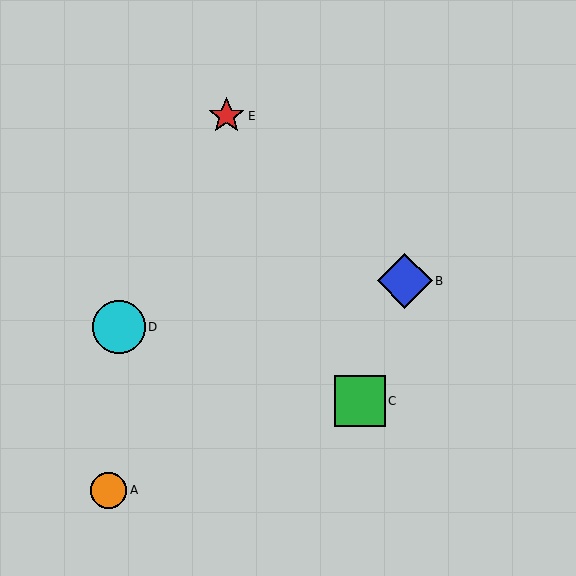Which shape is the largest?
The blue diamond (labeled B) is the largest.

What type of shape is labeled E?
Shape E is a red star.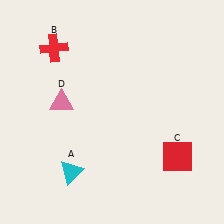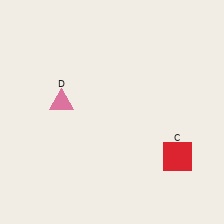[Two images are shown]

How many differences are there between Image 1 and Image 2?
There are 2 differences between the two images.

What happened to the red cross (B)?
The red cross (B) was removed in Image 2. It was in the top-left area of Image 1.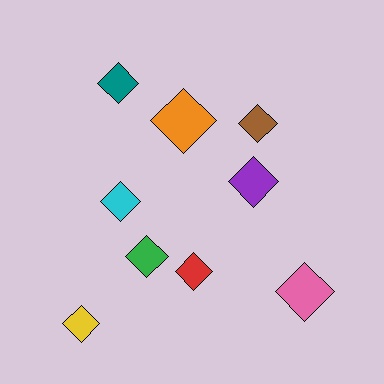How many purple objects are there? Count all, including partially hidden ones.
There is 1 purple object.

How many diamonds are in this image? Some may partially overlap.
There are 9 diamonds.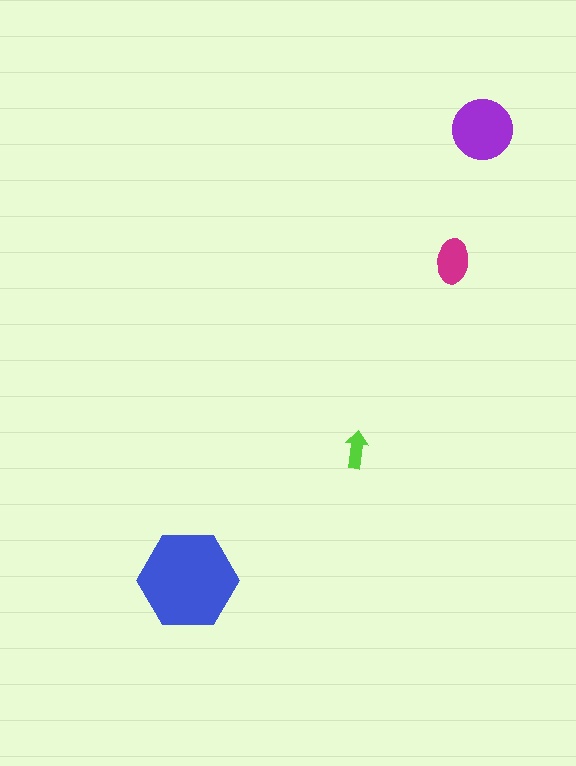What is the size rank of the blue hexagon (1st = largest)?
1st.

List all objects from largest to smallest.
The blue hexagon, the purple circle, the magenta ellipse, the lime arrow.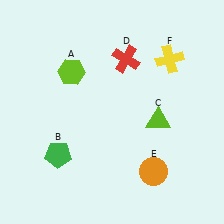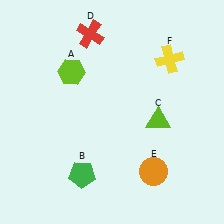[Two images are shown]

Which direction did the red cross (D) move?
The red cross (D) moved left.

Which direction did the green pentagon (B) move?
The green pentagon (B) moved right.